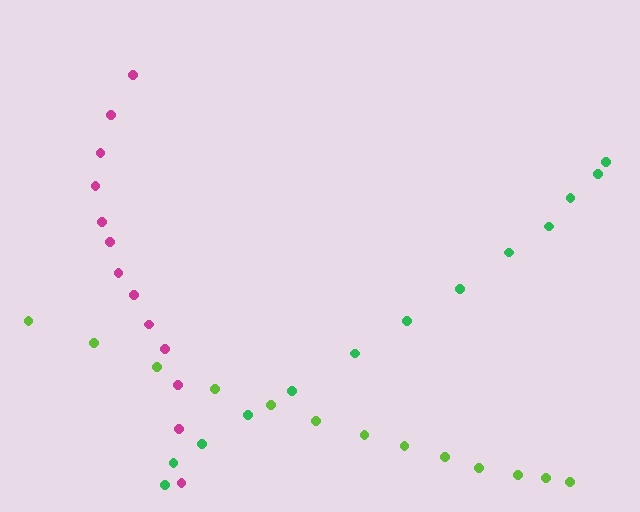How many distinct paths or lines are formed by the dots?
There are 3 distinct paths.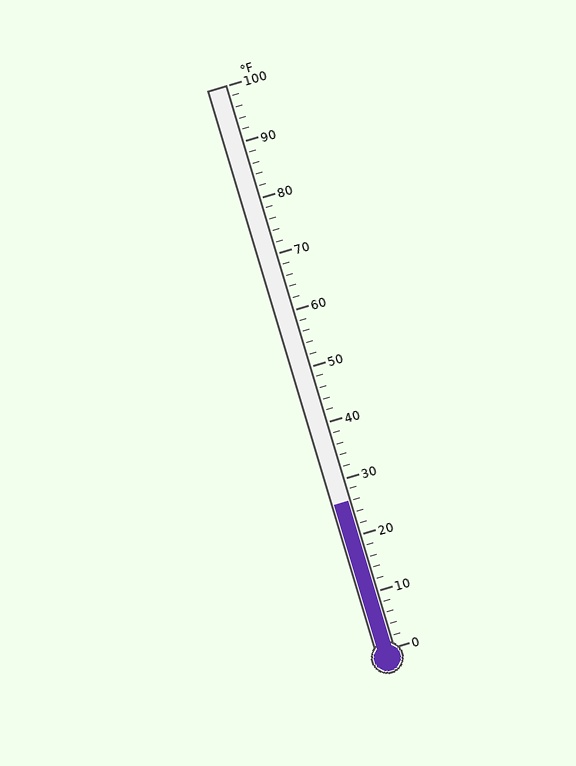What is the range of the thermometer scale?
The thermometer scale ranges from 0°F to 100°F.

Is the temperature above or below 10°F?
The temperature is above 10°F.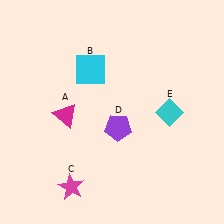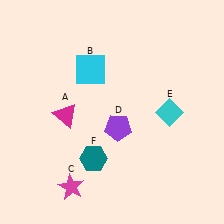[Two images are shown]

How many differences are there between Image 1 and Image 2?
There is 1 difference between the two images.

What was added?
A teal hexagon (F) was added in Image 2.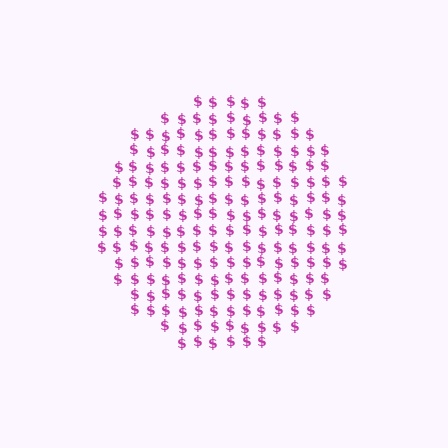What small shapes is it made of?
It is made of small dollar signs.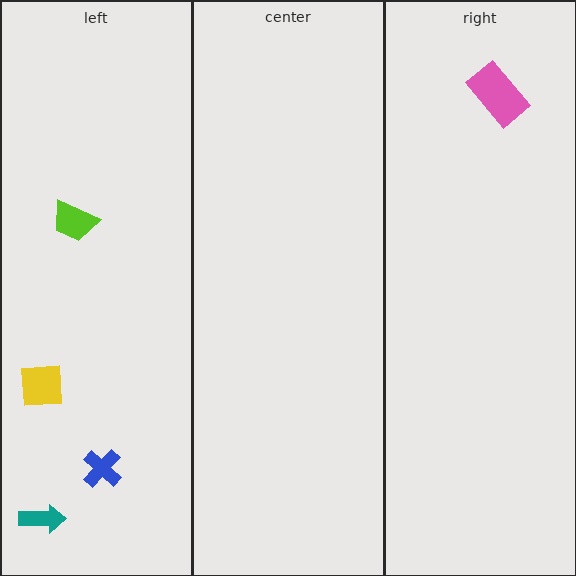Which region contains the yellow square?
The left region.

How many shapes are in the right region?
1.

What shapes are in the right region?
The pink rectangle.